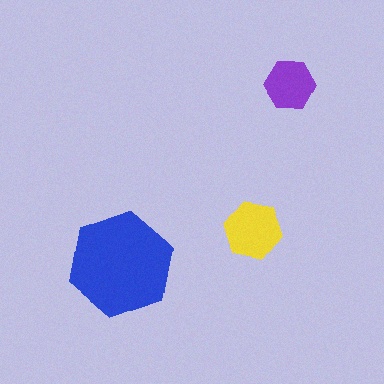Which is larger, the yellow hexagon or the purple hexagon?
The yellow one.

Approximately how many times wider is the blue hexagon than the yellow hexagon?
About 2 times wider.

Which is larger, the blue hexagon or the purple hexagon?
The blue one.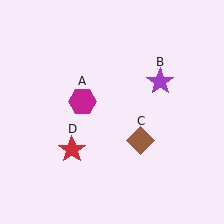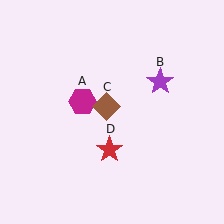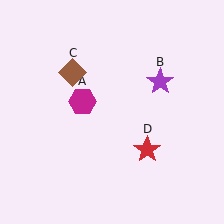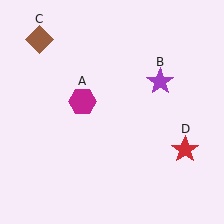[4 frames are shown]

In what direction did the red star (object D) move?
The red star (object D) moved right.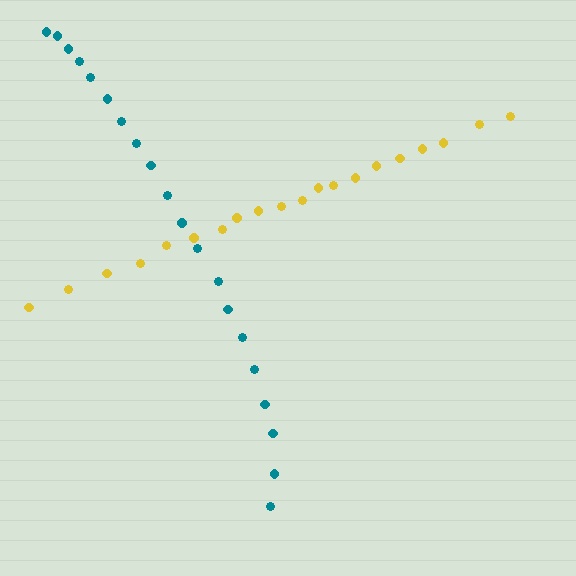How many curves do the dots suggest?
There are 2 distinct paths.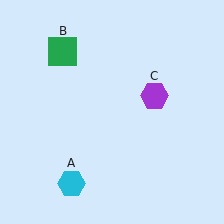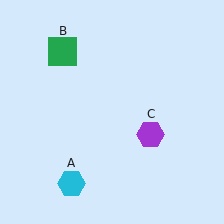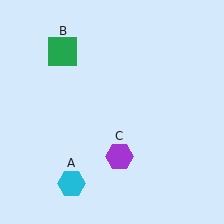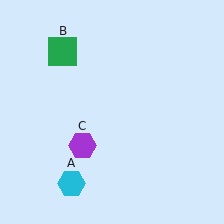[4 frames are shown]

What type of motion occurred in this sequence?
The purple hexagon (object C) rotated clockwise around the center of the scene.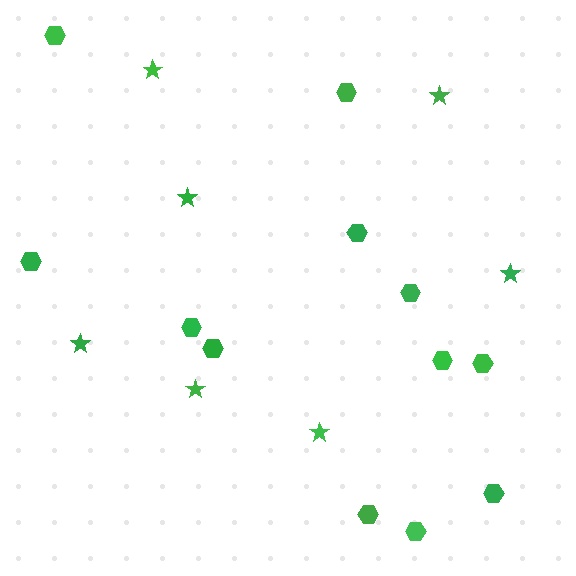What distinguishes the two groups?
There are 2 groups: one group of stars (7) and one group of hexagons (12).